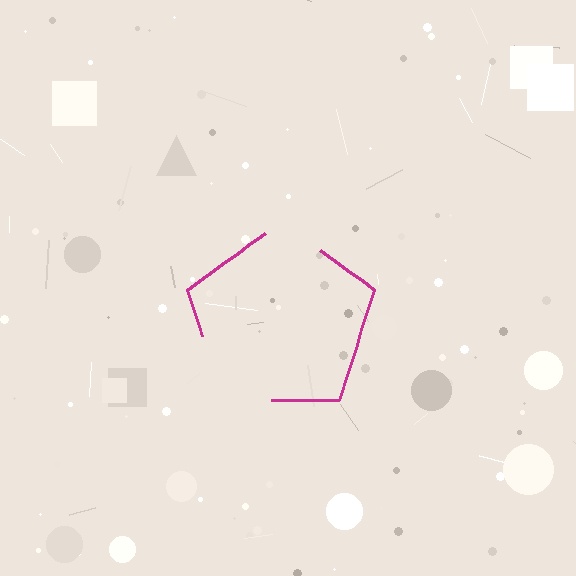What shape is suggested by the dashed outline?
The dashed outline suggests a pentagon.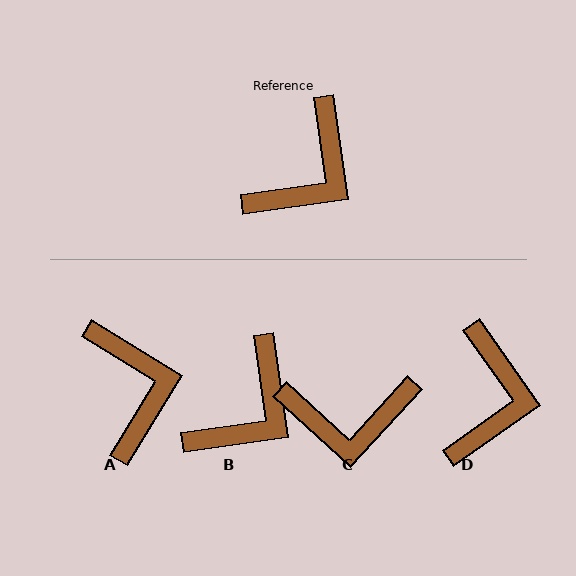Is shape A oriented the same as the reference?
No, it is off by about 50 degrees.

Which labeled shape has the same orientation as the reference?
B.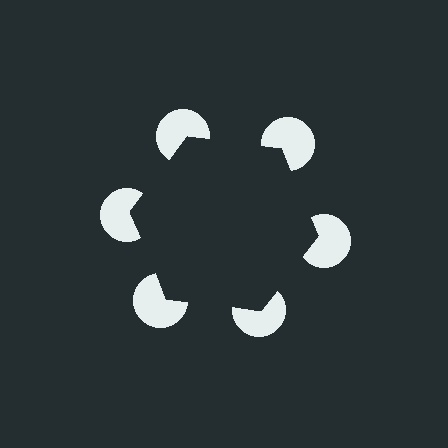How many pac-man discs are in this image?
There are 6 — one at each vertex of the illusory hexagon.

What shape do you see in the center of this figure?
An illusory hexagon — its edges are inferred from the aligned wedge cuts in the pac-man discs, not physically drawn.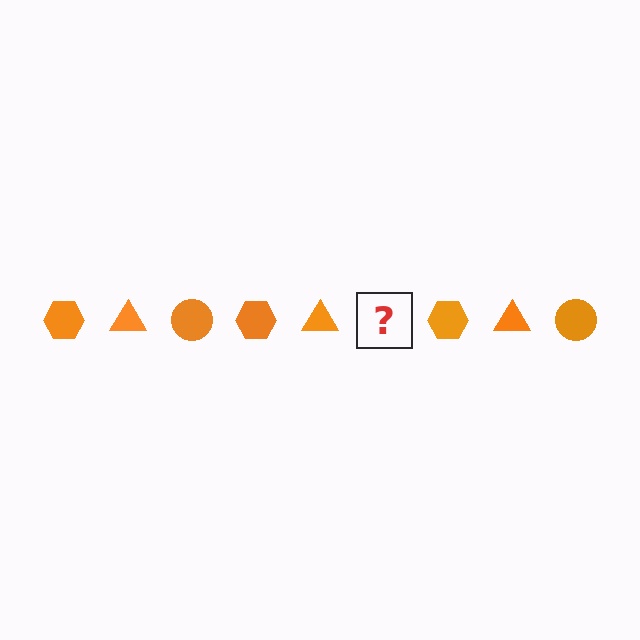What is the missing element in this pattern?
The missing element is an orange circle.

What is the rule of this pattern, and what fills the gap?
The rule is that the pattern cycles through hexagon, triangle, circle shapes in orange. The gap should be filled with an orange circle.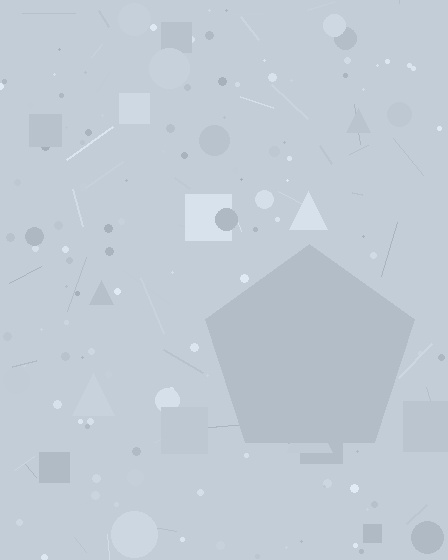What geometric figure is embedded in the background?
A pentagon is embedded in the background.